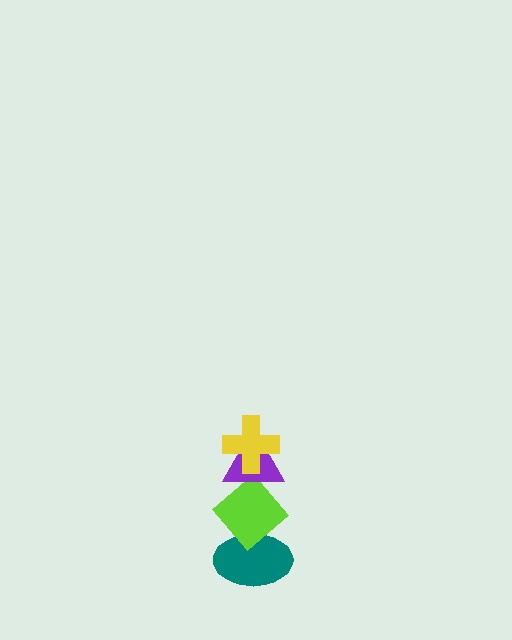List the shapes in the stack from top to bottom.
From top to bottom: the yellow cross, the purple triangle, the lime diamond, the teal ellipse.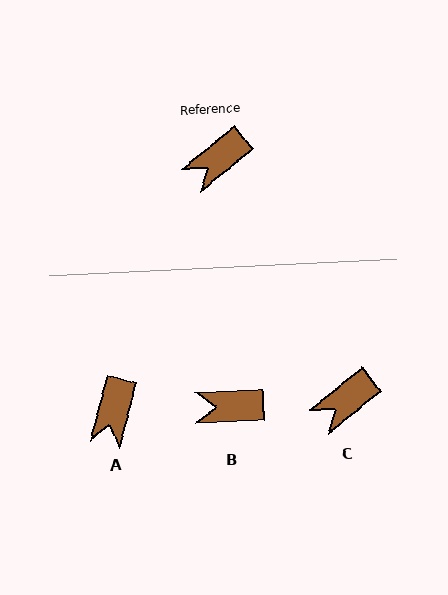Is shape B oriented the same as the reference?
No, it is off by about 38 degrees.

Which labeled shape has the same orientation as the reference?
C.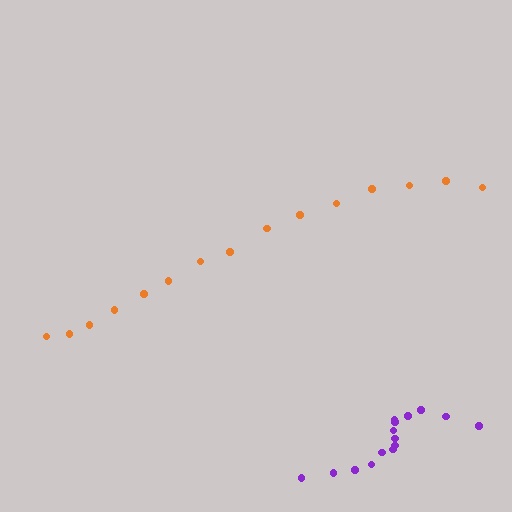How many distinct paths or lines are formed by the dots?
There are 2 distinct paths.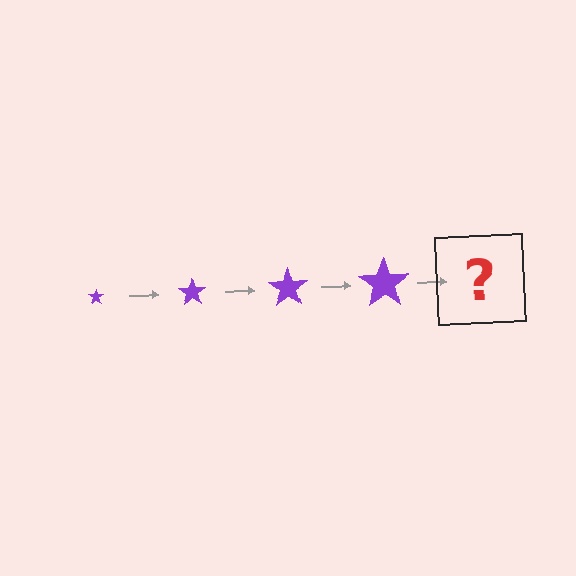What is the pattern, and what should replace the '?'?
The pattern is that the star gets progressively larger each step. The '?' should be a purple star, larger than the previous one.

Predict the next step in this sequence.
The next step is a purple star, larger than the previous one.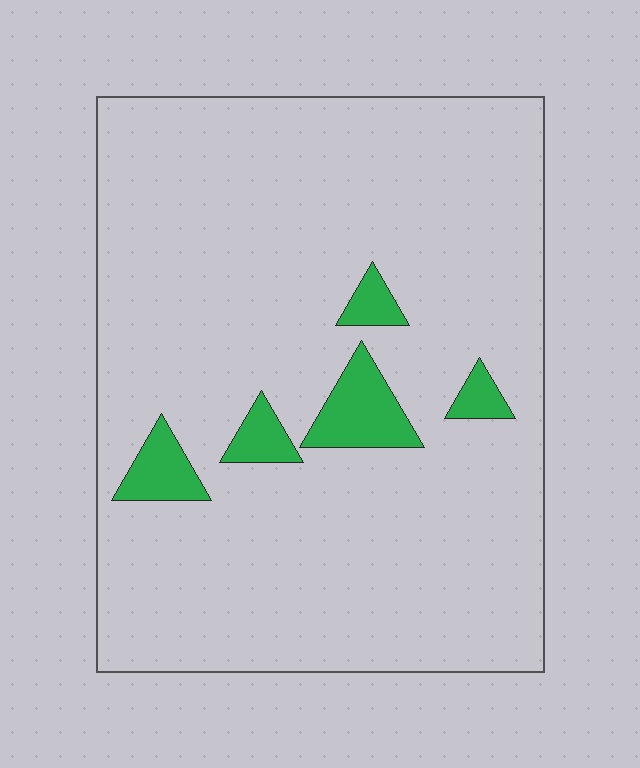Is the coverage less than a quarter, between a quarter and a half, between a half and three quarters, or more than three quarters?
Less than a quarter.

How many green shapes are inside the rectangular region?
5.